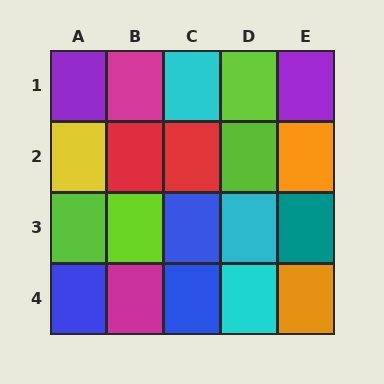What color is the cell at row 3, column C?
Blue.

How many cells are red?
2 cells are red.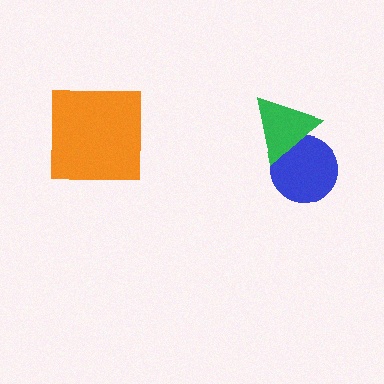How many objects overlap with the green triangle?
1 object overlaps with the green triangle.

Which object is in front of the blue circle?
The green triangle is in front of the blue circle.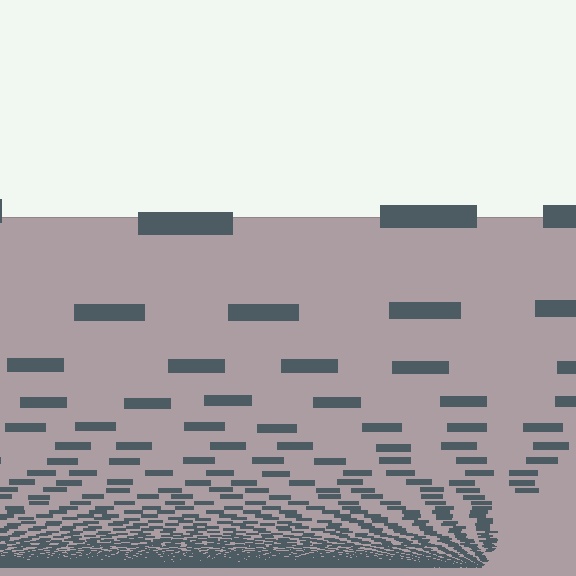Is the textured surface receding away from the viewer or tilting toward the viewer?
The surface appears to tilt toward the viewer. Texture elements get larger and sparser toward the top.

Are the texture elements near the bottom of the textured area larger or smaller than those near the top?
Smaller. The gradient is inverted — elements near the bottom are smaller and denser.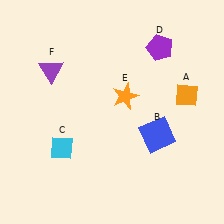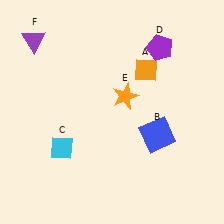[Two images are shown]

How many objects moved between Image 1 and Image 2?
2 objects moved between the two images.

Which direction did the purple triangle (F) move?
The purple triangle (F) moved up.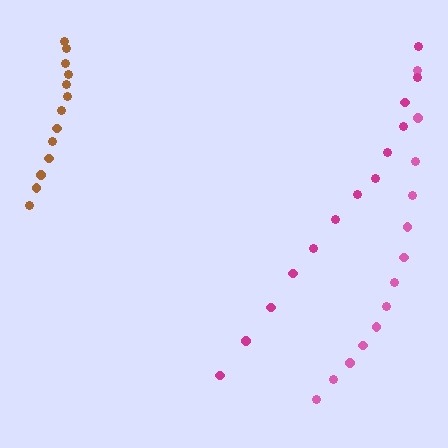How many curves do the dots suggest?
There are 3 distinct paths.